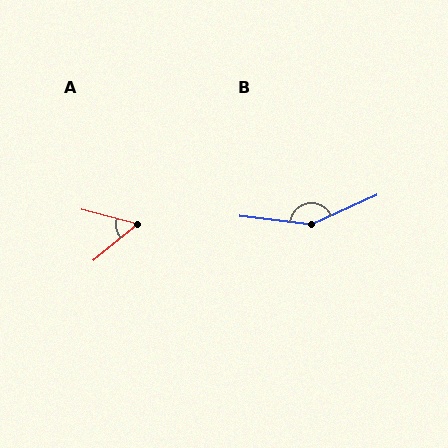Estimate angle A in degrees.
Approximately 54 degrees.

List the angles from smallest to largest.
A (54°), B (149°).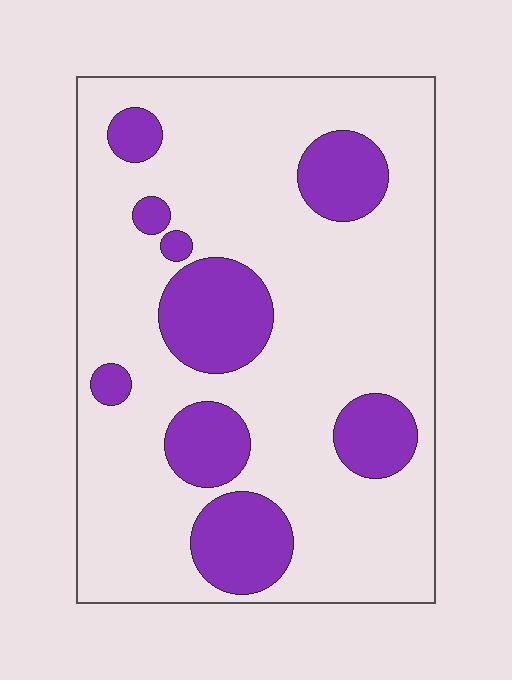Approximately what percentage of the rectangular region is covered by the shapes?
Approximately 25%.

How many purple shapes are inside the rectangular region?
9.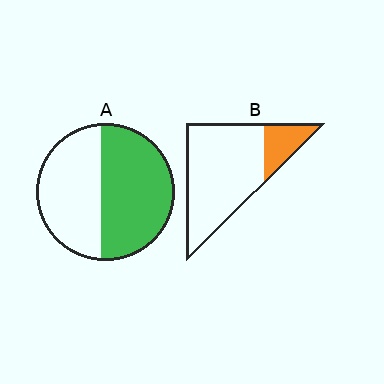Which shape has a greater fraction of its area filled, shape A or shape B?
Shape A.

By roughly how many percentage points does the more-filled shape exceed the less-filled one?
By roughly 35 percentage points (A over B).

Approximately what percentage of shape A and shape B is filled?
A is approximately 55% and B is approximately 20%.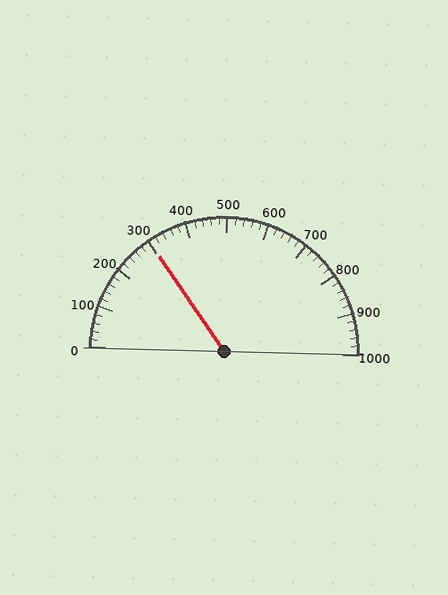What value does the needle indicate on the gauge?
The needle indicates approximately 300.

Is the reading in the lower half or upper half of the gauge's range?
The reading is in the lower half of the range (0 to 1000).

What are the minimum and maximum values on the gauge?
The gauge ranges from 0 to 1000.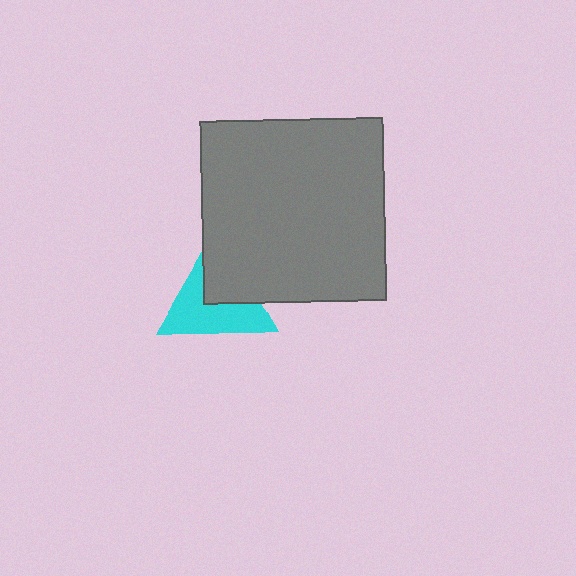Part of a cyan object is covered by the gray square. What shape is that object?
It is a triangle.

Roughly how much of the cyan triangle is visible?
About half of it is visible (roughly 60%).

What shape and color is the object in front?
The object in front is a gray square.